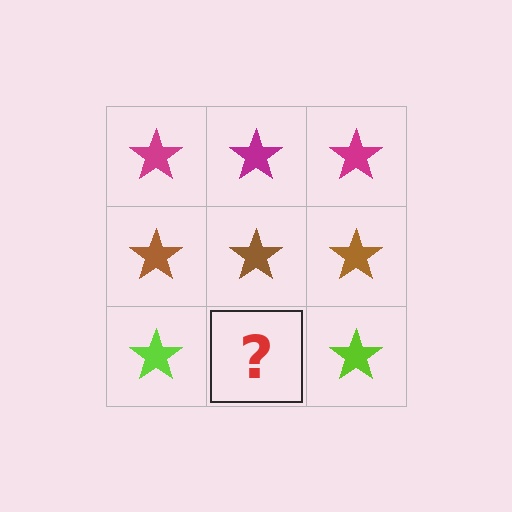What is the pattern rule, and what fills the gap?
The rule is that each row has a consistent color. The gap should be filled with a lime star.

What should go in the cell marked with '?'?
The missing cell should contain a lime star.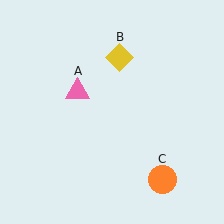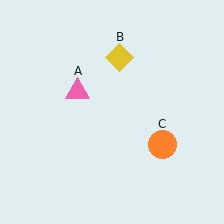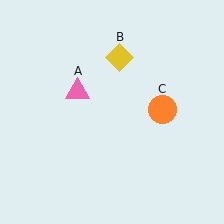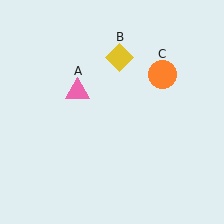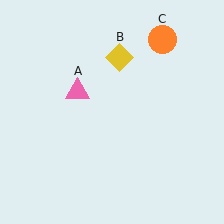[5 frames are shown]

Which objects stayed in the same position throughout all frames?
Pink triangle (object A) and yellow diamond (object B) remained stationary.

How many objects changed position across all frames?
1 object changed position: orange circle (object C).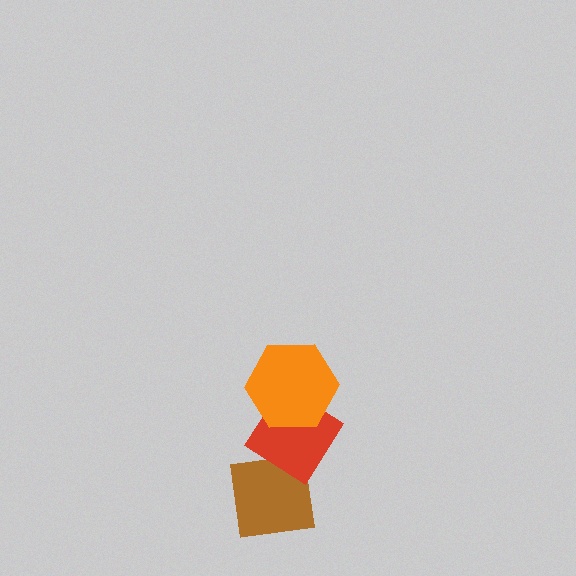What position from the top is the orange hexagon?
The orange hexagon is 1st from the top.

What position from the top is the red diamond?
The red diamond is 2nd from the top.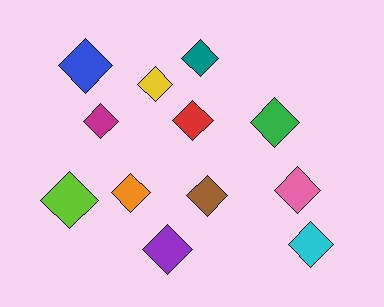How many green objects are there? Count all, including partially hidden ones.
There is 1 green object.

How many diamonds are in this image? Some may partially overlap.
There are 12 diamonds.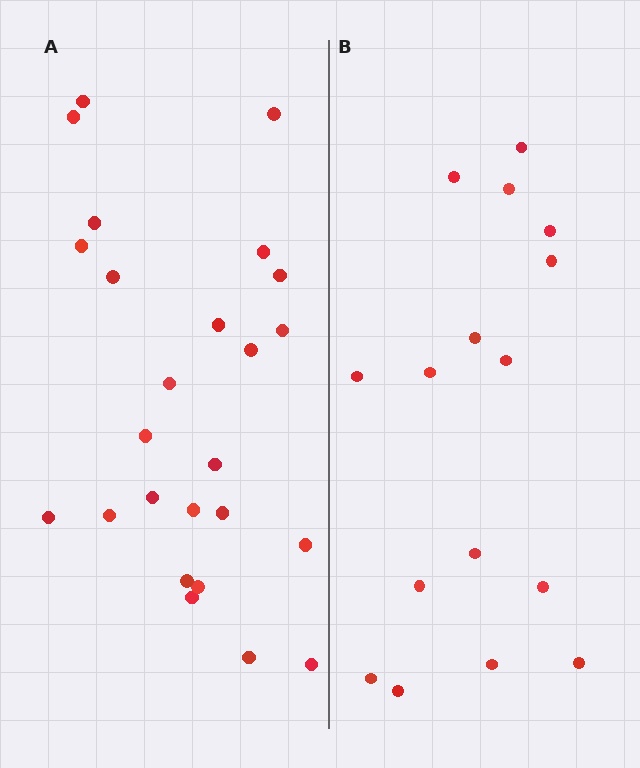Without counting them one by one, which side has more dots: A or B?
Region A (the left region) has more dots.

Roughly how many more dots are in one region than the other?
Region A has roughly 8 or so more dots than region B.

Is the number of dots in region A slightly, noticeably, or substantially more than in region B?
Region A has substantially more. The ratio is roughly 1.6 to 1.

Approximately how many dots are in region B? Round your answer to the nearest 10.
About 20 dots. (The exact count is 16, which rounds to 20.)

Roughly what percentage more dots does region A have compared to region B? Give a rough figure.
About 55% more.